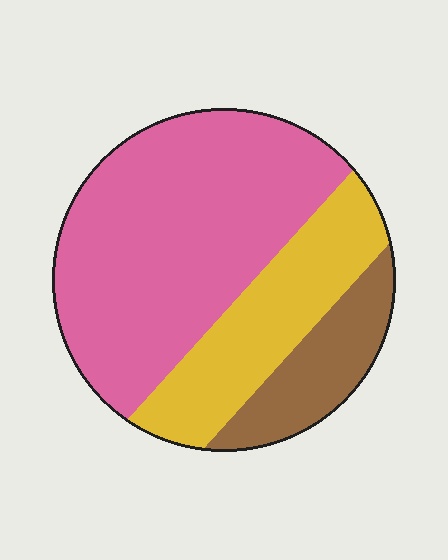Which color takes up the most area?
Pink, at roughly 60%.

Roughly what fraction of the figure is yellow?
Yellow covers roughly 25% of the figure.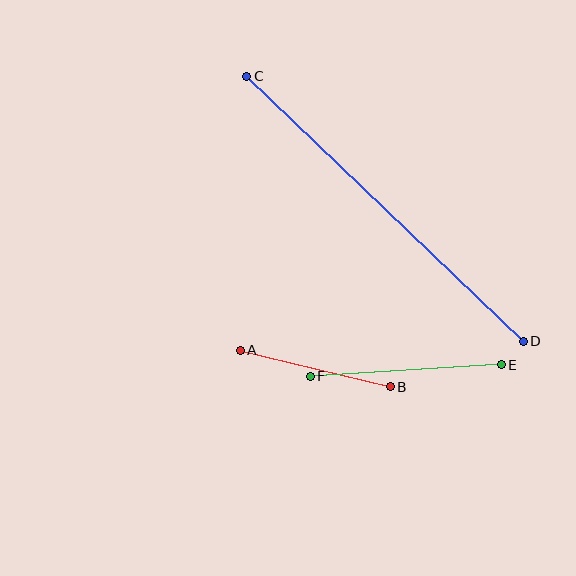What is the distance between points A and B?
The distance is approximately 155 pixels.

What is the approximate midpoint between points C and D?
The midpoint is at approximately (385, 209) pixels.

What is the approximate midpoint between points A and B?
The midpoint is at approximately (315, 368) pixels.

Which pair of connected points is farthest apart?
Points C and D are farthest apart.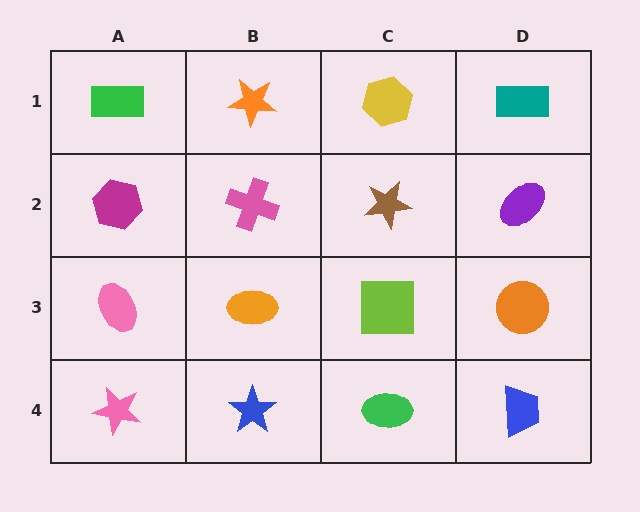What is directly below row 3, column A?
A pink star.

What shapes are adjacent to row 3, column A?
A magenta hexagon (row 2, column A), a pink star (row 4, column A), an orange ellipse (row 3, column B).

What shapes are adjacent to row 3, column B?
A pink cross (row 2, column B), a blue star (row 4, column B), a pink ellipse (row 3, column A), a lime square (row 3, column C).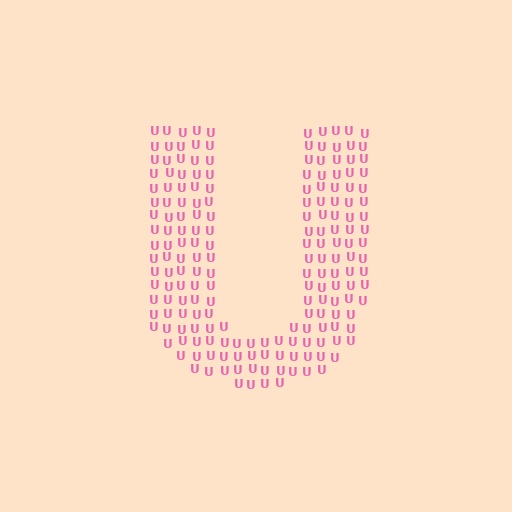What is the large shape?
The large shape is the letter U.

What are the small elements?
The small elements are letter U's.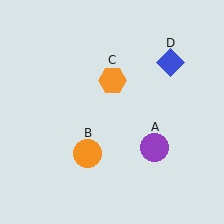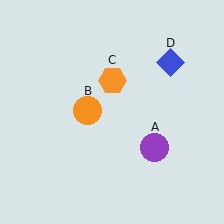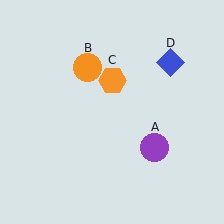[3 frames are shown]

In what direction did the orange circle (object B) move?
The orange circle (object B) moved up.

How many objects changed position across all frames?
1 object changed position: orange circle (object B).